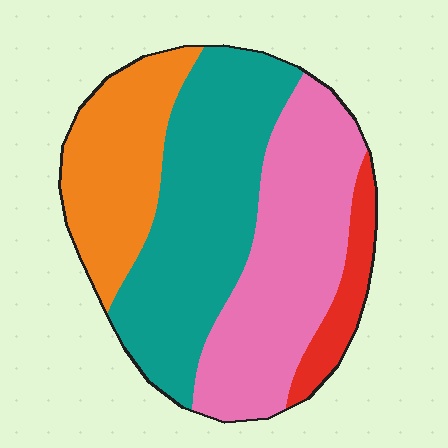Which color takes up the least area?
Red, at roughly 10%.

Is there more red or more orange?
Orange.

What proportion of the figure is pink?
Pink covers around 35% of the figure.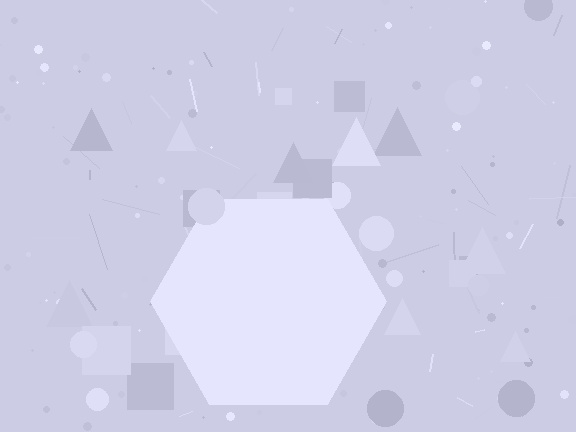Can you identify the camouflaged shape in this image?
The camouflaged shape is a hexagon.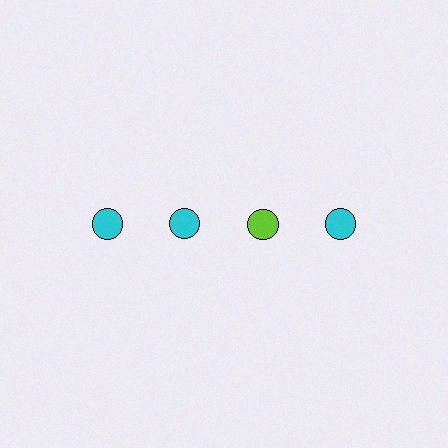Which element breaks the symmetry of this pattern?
The lime circle in the top row, center column breaks the symmetry. All other shapes are cyan circles.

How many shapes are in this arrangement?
There are 4 shapes arranged in a grid pattern.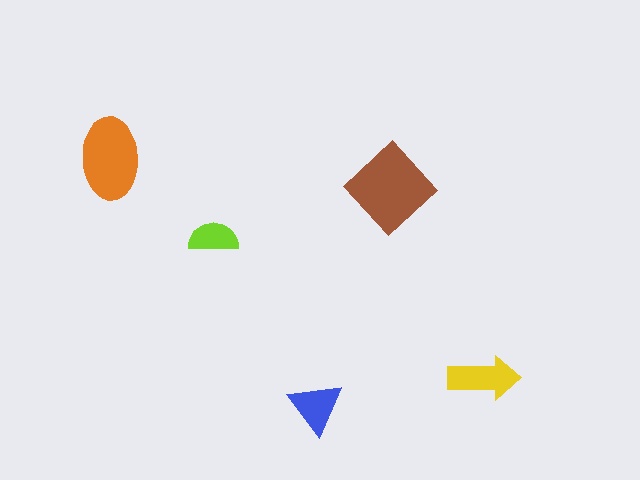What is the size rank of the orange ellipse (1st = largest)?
2nd.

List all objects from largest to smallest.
The brown diamond, the orange ellipse, the yellow arrow, the blue triangle, the lime semicircle.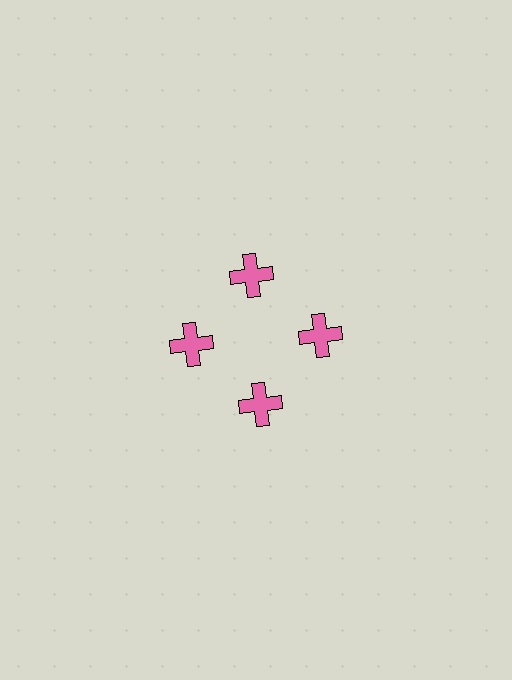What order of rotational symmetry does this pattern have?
This pattern has 4-fold rotational symmetry.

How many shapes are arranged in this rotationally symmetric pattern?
There are 4 shapes, arranged in 4 groups of 1.